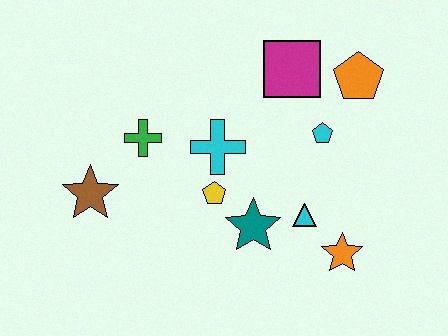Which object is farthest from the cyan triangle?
The brown star is farthest from the cyan triangle.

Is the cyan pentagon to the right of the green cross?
Yes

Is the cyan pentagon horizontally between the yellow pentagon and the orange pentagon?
Yes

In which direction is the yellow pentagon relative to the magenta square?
The yellow pentagon is below the magenta square.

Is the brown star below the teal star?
No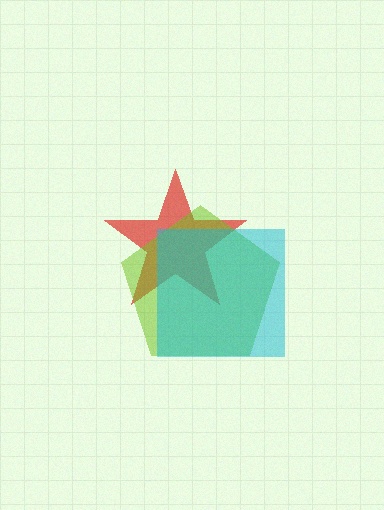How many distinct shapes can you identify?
There are 3 distinct shapes: a red star, a lime pentagon, a cyan square.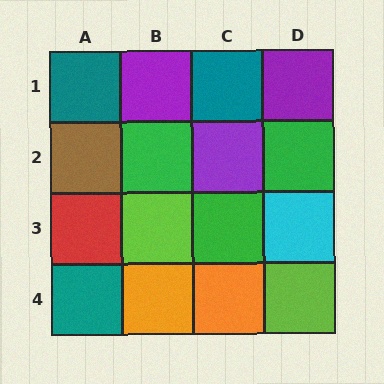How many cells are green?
3 cells are green.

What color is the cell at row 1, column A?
Teal.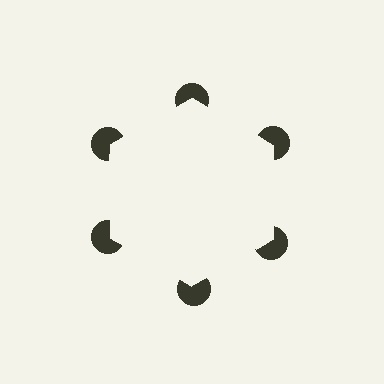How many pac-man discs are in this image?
There are 6 — one at each vertex of the illusory hexagon.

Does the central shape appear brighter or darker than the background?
It typically appears slightly brighter than the background, even though no actual brightness change is drawn.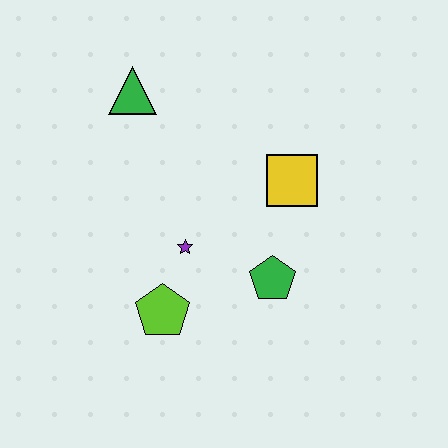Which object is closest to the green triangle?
The purple star is closest to the green triangle.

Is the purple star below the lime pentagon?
No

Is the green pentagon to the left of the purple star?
No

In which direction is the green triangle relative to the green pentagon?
The green triangle is above the green pentagon.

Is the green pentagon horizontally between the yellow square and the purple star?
Yes